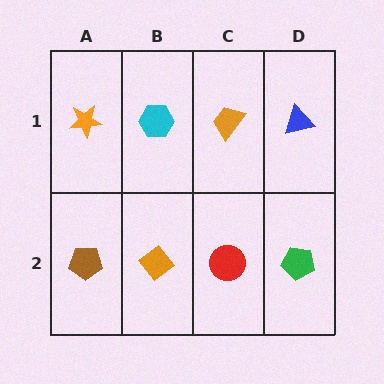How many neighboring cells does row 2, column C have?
3.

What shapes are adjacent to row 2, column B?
A cyan hexagon (row 1, column B), a brown pentagon (row 2, column A), a red circle (row 2, column C).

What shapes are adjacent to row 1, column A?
A brown pentagon (row 2, column A), a cyan hexagon (row 1, column B).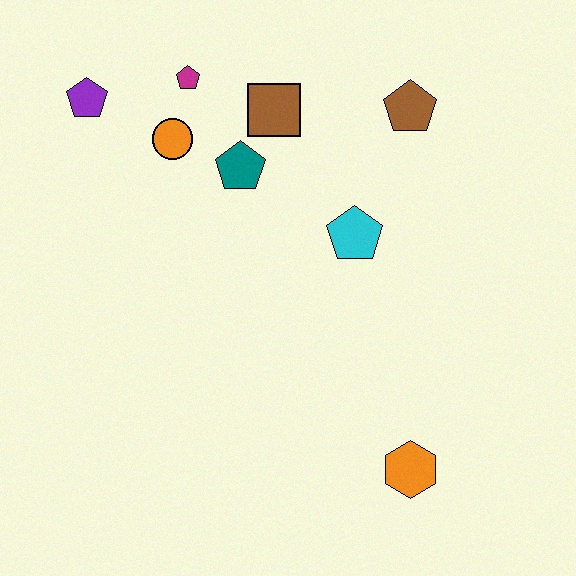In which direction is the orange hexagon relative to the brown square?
The orange hexagon is below the brown square.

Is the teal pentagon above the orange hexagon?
Yes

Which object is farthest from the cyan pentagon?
The purple pentagon is farthest from the cyan pentagon.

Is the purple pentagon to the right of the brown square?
No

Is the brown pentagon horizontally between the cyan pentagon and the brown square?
No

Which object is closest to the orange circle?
The magenta pentagon is closest to the orange circle.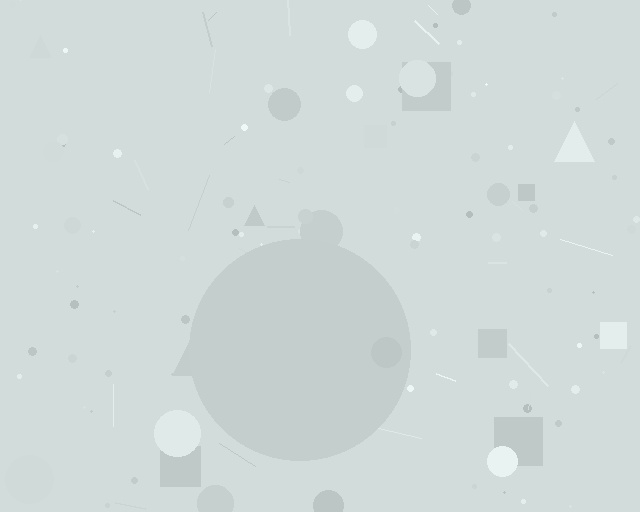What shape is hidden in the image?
A circle is hidden in the image.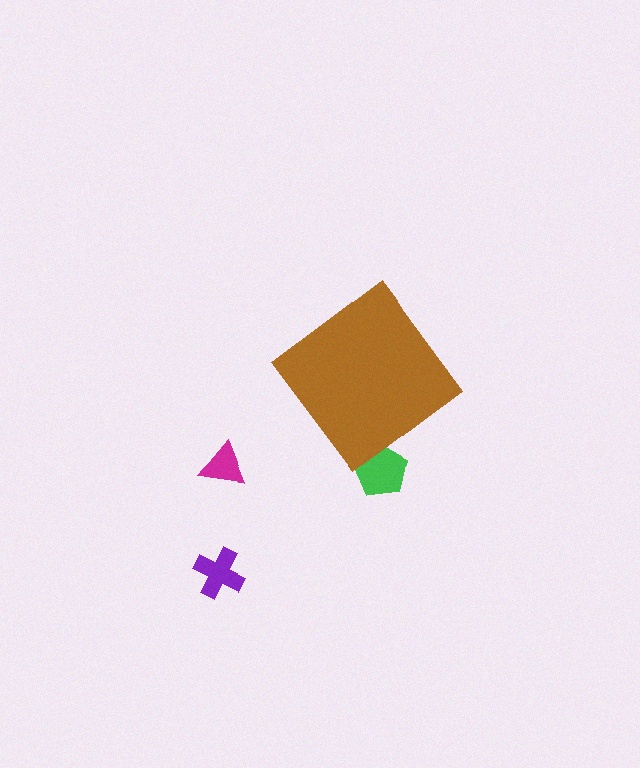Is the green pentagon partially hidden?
Yes, the green pentagon is partially hidden behind the brown diamond.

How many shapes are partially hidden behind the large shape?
1 shape is partially hidden.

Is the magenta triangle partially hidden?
No, the magenta triangle is fully visible.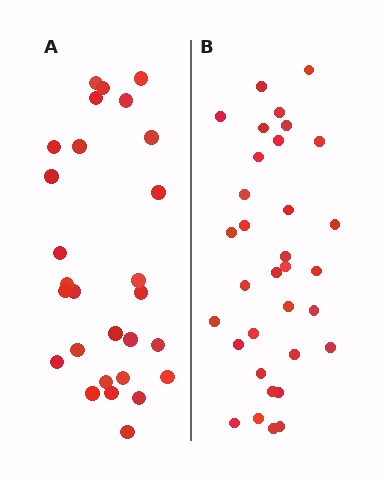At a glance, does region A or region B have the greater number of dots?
Region B (the right region) has more dots.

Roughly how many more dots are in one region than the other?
Region B has about 5 more dots than region A.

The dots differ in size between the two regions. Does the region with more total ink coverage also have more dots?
No. Region A has more total ink coverage because its dots are larger, but region B actually contains more individual dots. Total area can be misleading — the number of items is what matters here.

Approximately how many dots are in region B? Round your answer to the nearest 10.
About 30 dots. (The exact count is 33, which rounds to 30.)